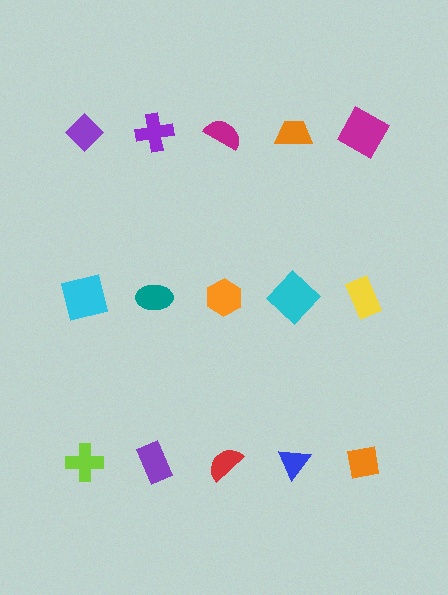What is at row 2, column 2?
A teal ellipse.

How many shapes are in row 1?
5 shapes.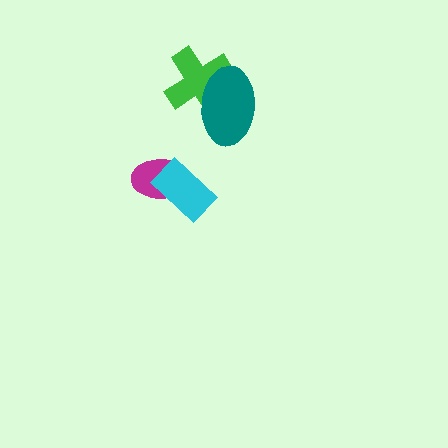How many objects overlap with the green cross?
1 object overlaps with the green cross.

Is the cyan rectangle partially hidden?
No, no other shape covers it.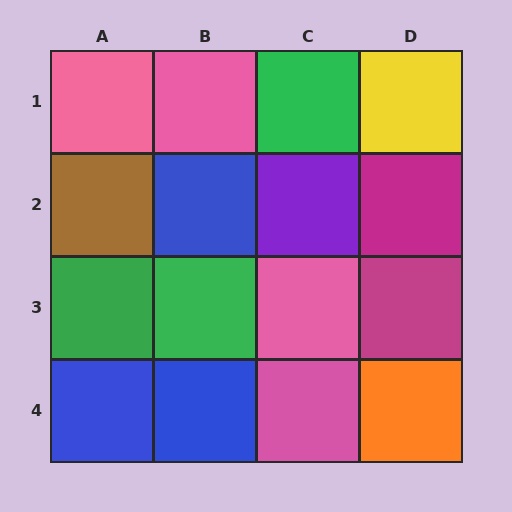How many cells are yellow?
1 cell is yellow.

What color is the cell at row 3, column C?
Pink.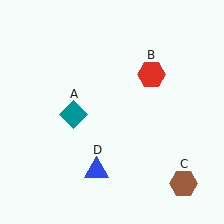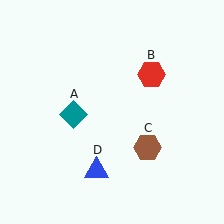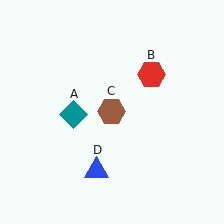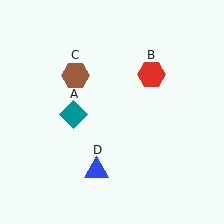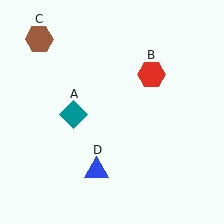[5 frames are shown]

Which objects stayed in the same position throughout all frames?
Teal diamond (object A) and red hexagon (object B) and blue triangle (object D) remained stationary.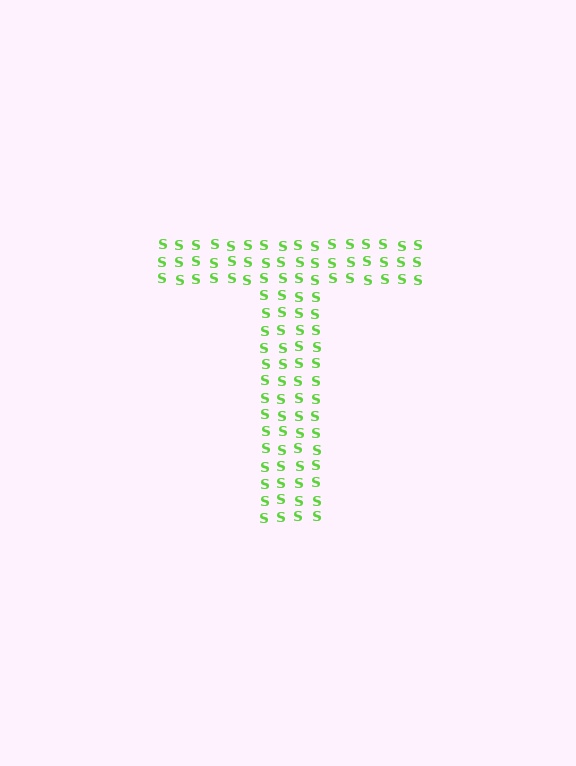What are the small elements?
The small elements are letter S's.